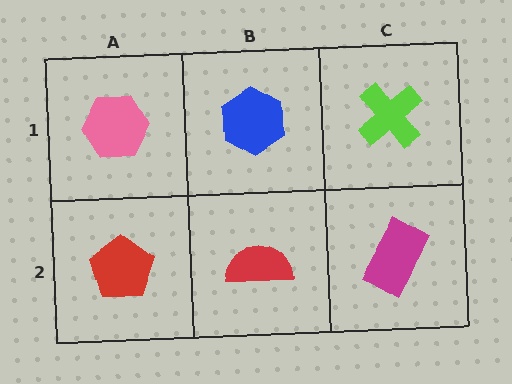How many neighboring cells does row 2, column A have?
2.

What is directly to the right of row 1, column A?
A blue hexagon.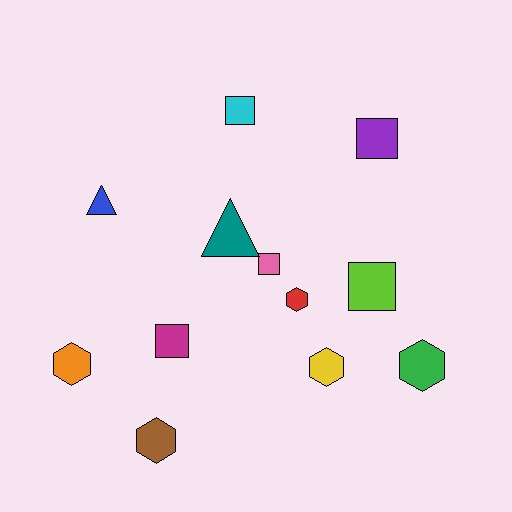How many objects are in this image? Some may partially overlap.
There are 12 objects.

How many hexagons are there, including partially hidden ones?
There are 5 hexagons.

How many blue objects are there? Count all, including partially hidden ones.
There is 1 blue object.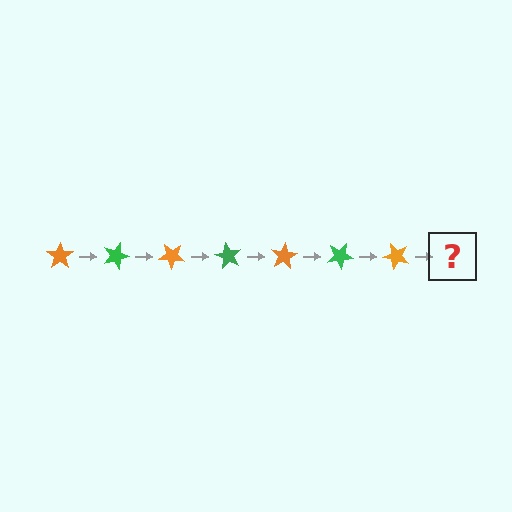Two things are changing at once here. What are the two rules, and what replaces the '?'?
The two rules are that it rotates 20 degrees each step and the color cycles through orange and green. The '?' should be a green star, rotated 140 degrees from the start.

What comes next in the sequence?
The next element should be a green star, rotated 140 degrees from the start.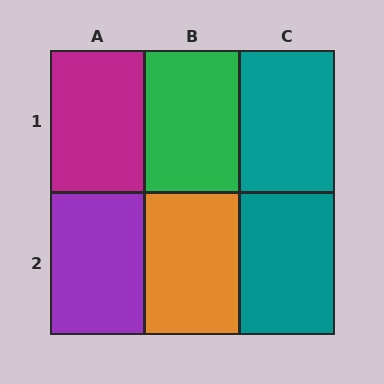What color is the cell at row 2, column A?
Purple.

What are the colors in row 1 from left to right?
Magenta, green, teal.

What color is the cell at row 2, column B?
Orange.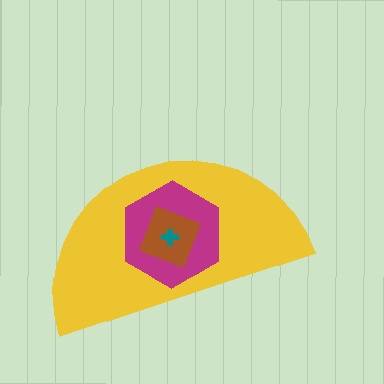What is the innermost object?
The teal cross.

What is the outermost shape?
The yellow semicircle.